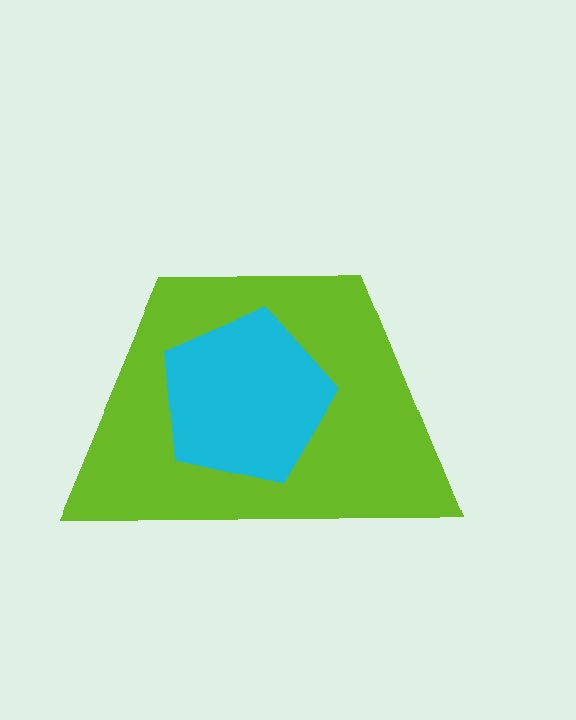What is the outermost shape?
The lime trapezoid.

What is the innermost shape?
The cyan pentagon.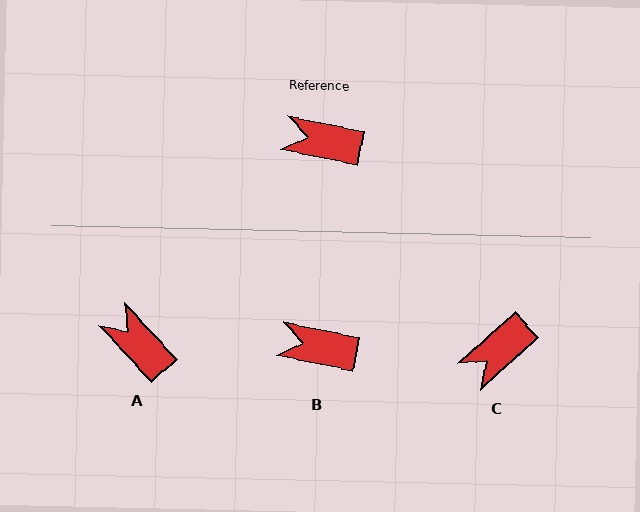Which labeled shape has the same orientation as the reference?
B.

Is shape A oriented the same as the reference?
No, it is off by about 36 degrees.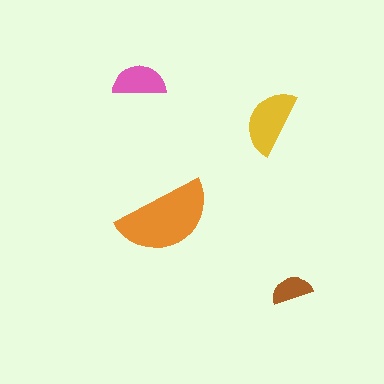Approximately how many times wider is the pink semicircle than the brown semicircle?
About 1.5 times wider.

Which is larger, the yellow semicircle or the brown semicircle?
The yellow one.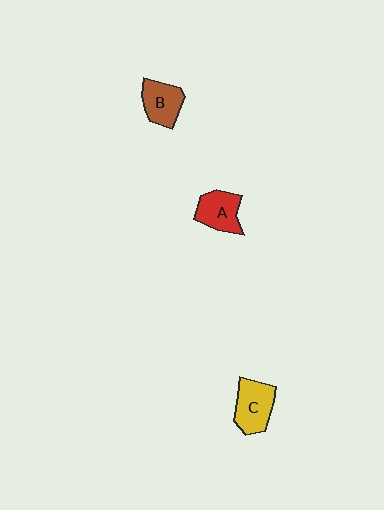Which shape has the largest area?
Shape C (yellow).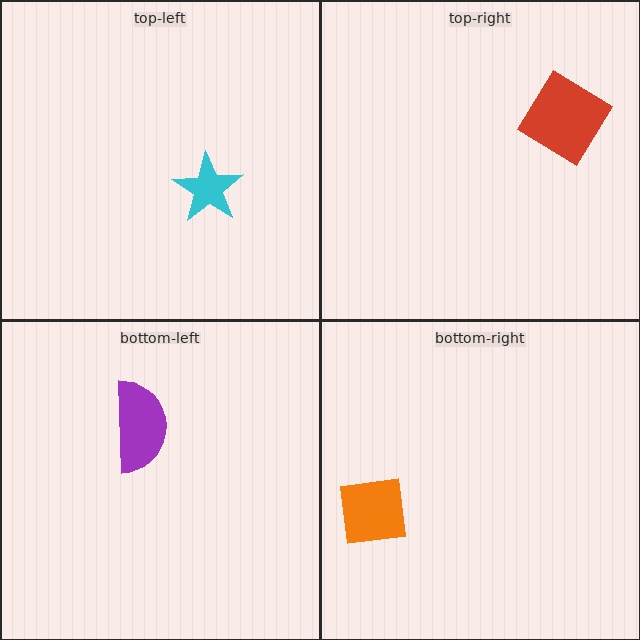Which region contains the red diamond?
The top-right region.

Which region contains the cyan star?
The top-left region.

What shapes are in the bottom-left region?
The purple semicircle.